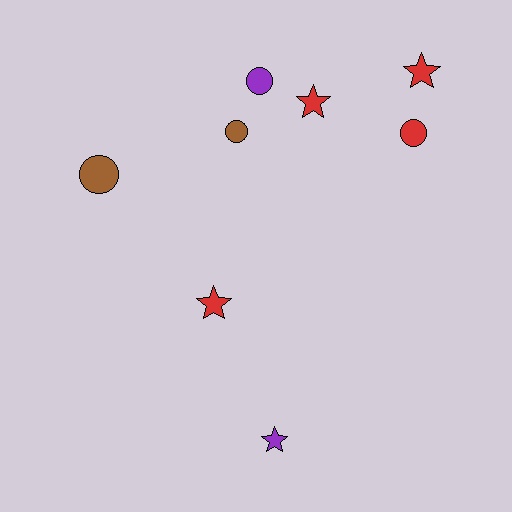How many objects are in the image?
There are 8 objects.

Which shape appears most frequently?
Circle, with 4 objects.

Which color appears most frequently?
Red, with 4 objects.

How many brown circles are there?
There are 2 brown circles.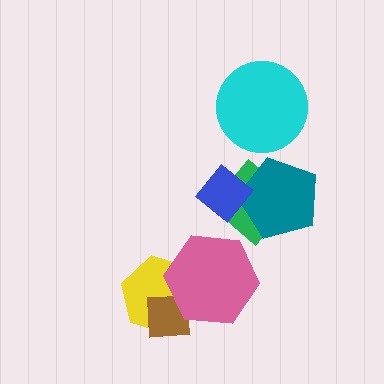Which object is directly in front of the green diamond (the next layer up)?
The teal pentagon is directly in front of the green diamond.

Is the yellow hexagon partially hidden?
Yes, it is partially covered by another shape.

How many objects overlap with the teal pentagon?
2 objects overlap with the teal pentagon.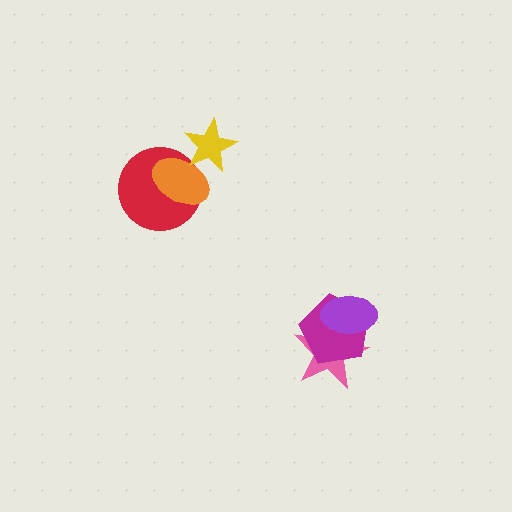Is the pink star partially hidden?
Yes, it is partially covered by another shape.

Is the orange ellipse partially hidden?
Yes, it is partially covered by another shape.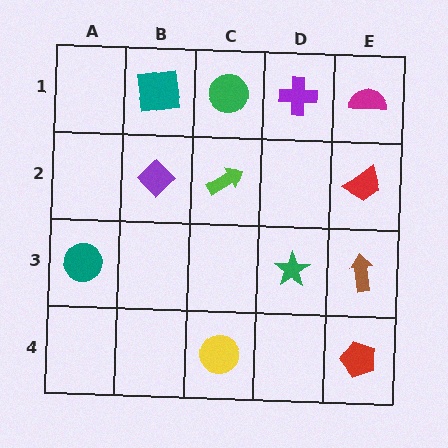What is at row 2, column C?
A lime arrow.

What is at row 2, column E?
A red trapezoid.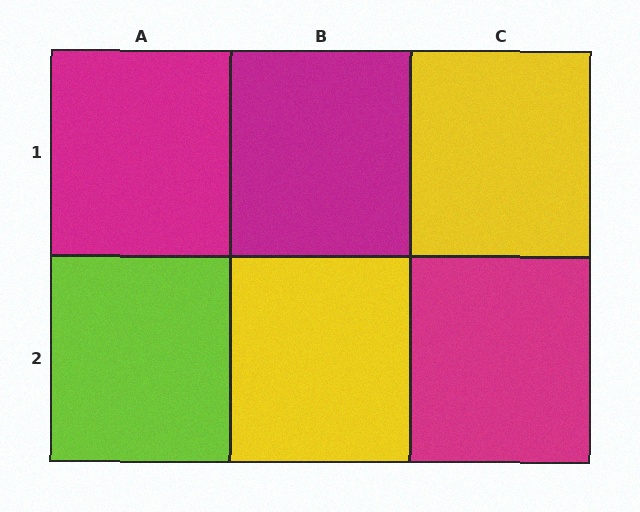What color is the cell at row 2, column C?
Magenta.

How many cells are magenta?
3 cells are magenta.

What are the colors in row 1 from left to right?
Magenta, magenta, yellow.